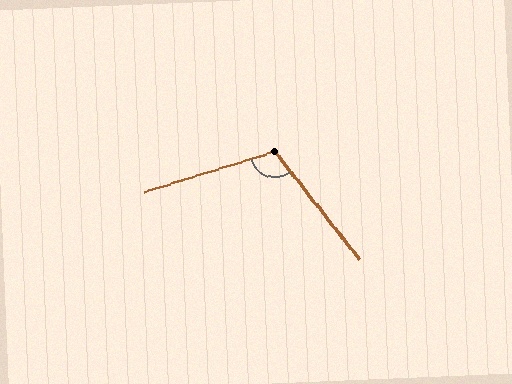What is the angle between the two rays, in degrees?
Approximately 111 degrees.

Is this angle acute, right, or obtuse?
It is obtuse.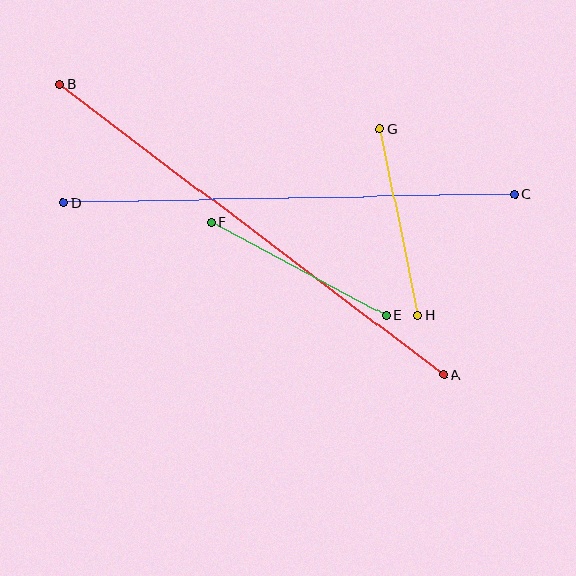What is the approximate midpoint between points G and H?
The midpoint is at approximately (399, 222) pixels.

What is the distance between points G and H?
The distance is approximately 190 pixels.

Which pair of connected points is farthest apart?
Points A and B are farthest apart.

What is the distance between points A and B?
The distance is approximately 481 pixels.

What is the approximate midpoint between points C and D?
The midpoint is at approximately (289, 199) pixels.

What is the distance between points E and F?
The distance is approximately 199 pixels.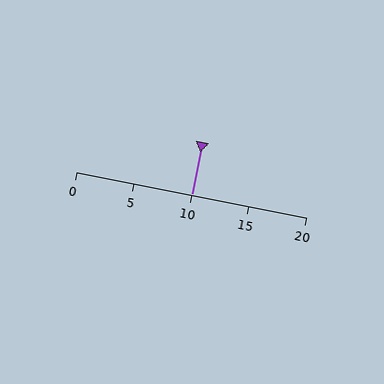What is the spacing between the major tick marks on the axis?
The major ticks are spaced 5 apart.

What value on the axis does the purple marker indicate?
The marker indicates approximately 10.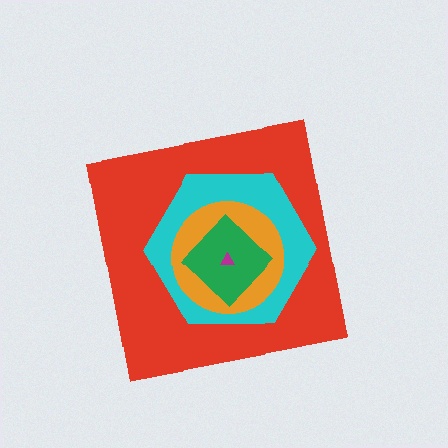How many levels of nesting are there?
5.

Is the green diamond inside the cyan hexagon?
Yes.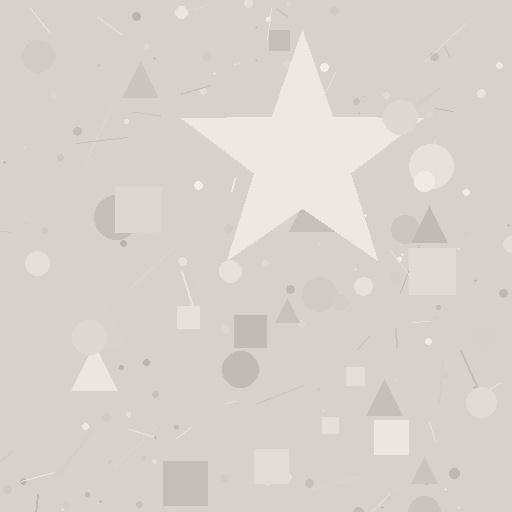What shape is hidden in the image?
A star is hidden in the image.